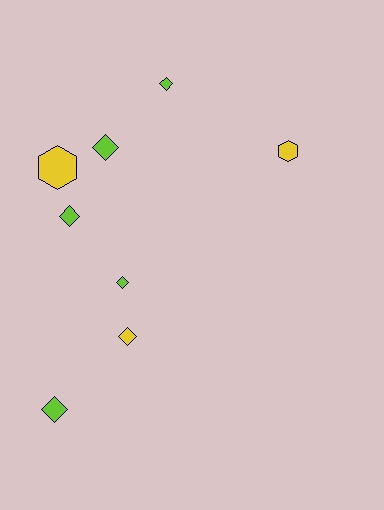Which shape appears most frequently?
Diamond, with 6 objects.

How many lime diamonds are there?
There are 5 lime diamonds.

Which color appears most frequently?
Lime, with 5 objects.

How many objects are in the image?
There are 8 objects.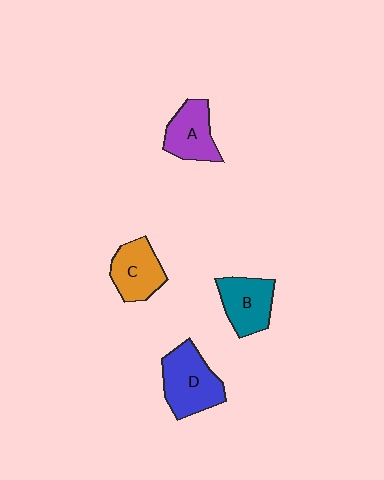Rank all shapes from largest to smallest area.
From largest to smallest: D (blue), B (teal), C (orange), A (purple).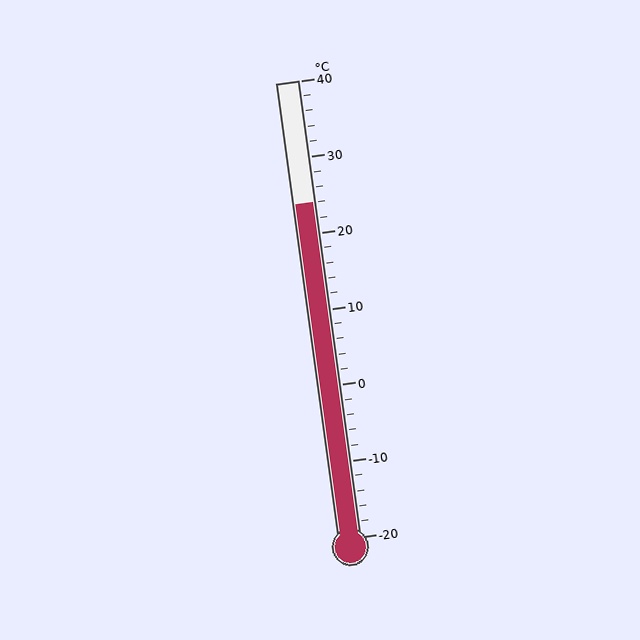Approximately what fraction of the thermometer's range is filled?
The thermometer is filled to approximately 75% of its range.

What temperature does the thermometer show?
The thermometer shows approximately 24°C.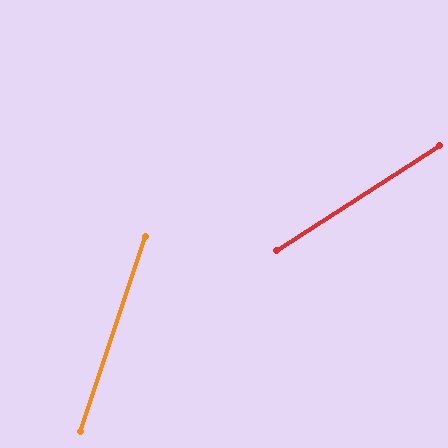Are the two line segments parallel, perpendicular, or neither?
Neither parallel nor perpendicular — they differ by about 39°.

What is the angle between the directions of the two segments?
Approximately 39 degrees.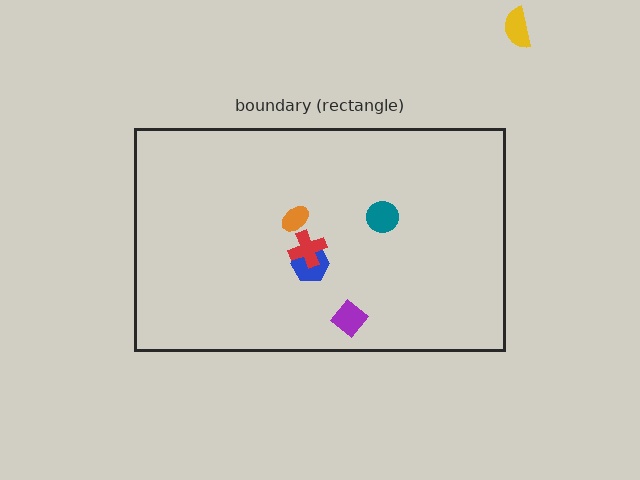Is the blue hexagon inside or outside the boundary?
Inside.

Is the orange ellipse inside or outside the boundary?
Inside.